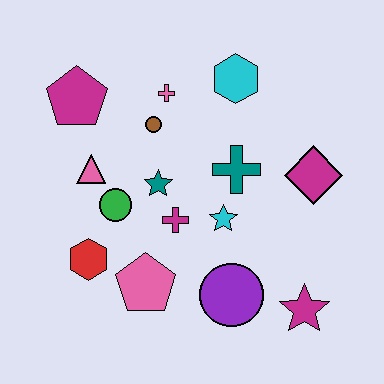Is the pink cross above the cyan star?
Yes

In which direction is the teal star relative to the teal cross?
The teal star is to the left of the teal cross.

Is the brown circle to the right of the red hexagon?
Yes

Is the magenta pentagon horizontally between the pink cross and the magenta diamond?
No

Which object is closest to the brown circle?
The pink cross is closest to the brown circle.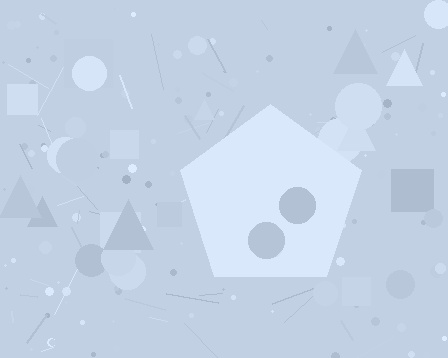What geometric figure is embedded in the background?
A pentagon is embedded in the background.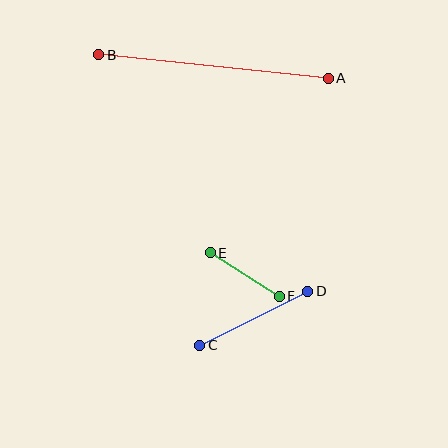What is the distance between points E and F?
The distance is approximately 82 pixels.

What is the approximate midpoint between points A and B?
The midpoint is at approximately (213, 67) pixels.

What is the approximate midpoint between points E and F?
The midpoint is at approximately (245, 275) pixels.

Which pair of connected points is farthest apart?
Points A and B are farthest apart.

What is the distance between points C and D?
The distance is approximately 121 pixels.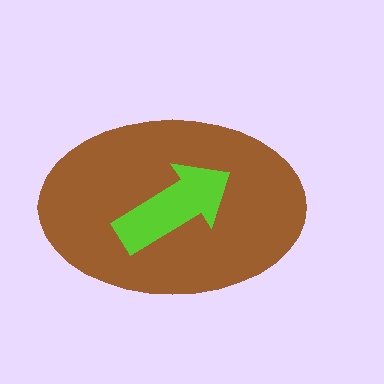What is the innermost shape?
The lime arrow.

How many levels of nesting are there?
2.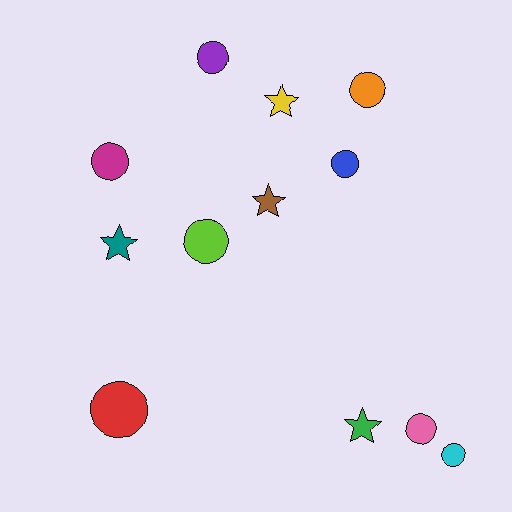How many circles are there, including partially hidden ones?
There are 8 circles.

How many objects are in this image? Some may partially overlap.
There are 12 objects.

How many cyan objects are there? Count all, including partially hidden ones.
There is 1 cyan object.